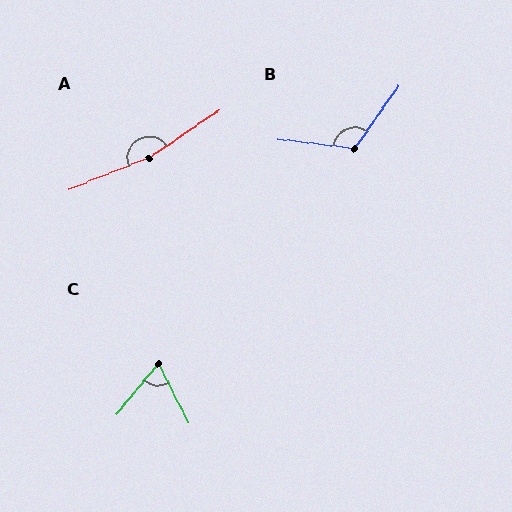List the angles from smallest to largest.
C (66°), B (118°), A (167°).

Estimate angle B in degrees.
Approximately 118 degrees.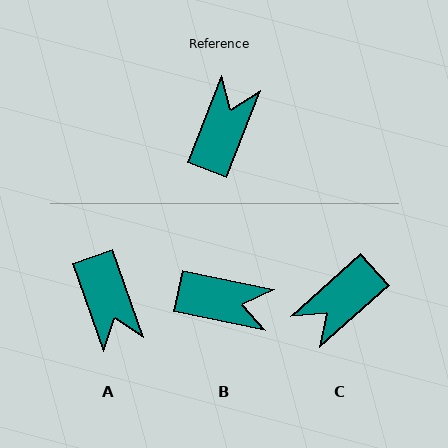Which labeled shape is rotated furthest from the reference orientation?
C, about 153 degrees away.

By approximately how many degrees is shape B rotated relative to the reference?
Approximately 81 degrees clockwise.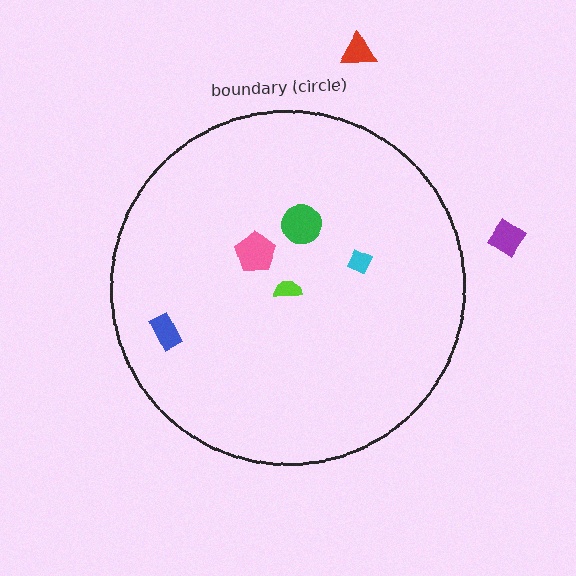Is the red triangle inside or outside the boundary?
Outside.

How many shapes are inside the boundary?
5 inside, 2 outside.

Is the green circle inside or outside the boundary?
Inside.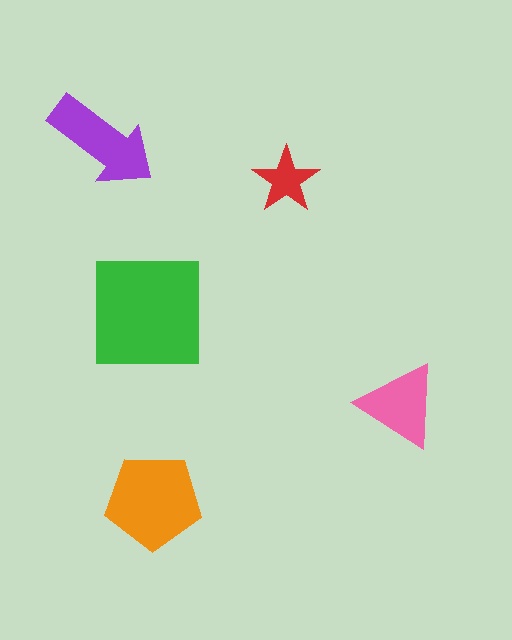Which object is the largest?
The green square.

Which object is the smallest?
The red star.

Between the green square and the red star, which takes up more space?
The green square.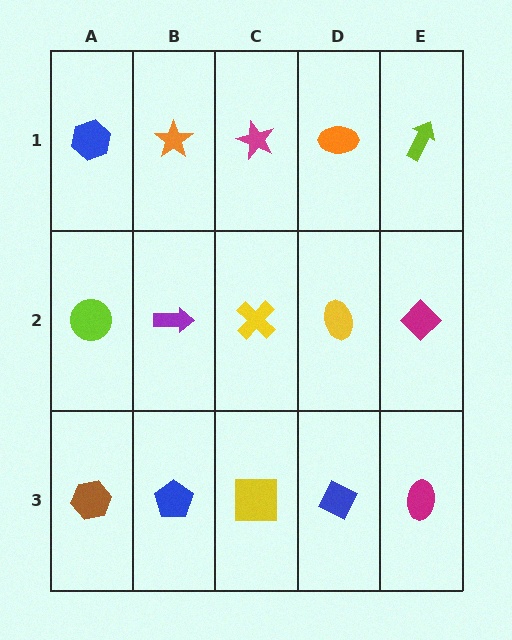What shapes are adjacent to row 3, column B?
A purple arrow (row 2, column B), a brown hexagon (row 3, column A), a yellow square (row 3, column C).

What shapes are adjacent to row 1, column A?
A lime circle (row 2, column A), an orange star (row 1, column B).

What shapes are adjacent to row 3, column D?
A yellow ellipse (row 2, column D), a yellow square (row 3, column C), a magenta ellipse (row 3, column E).